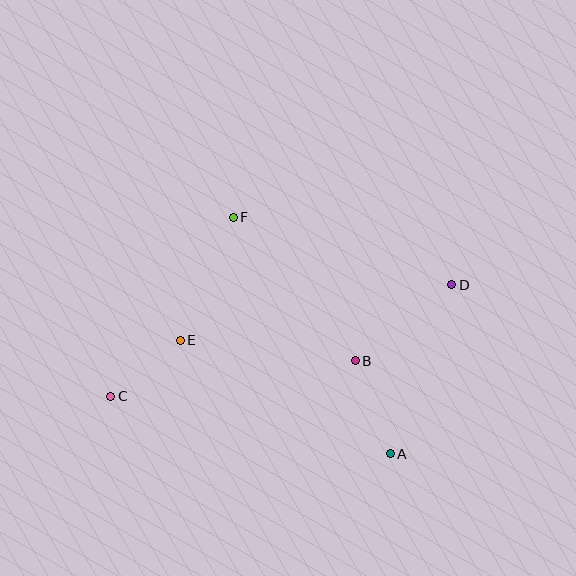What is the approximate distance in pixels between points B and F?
The distance between B and F is approximately 188 pixels.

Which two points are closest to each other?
Points C and E are closest to each other.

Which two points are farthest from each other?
Points C and D are farthest from each other.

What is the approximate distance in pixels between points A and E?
The distance between A and E is approximately 239 pixels.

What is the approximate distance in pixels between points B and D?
The distance between B and D is approximately 123 pixels.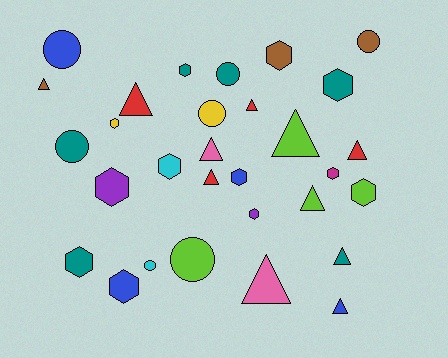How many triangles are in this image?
There are 11 triangles.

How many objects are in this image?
There are 30 objects.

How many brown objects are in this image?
There are 3 brown objects.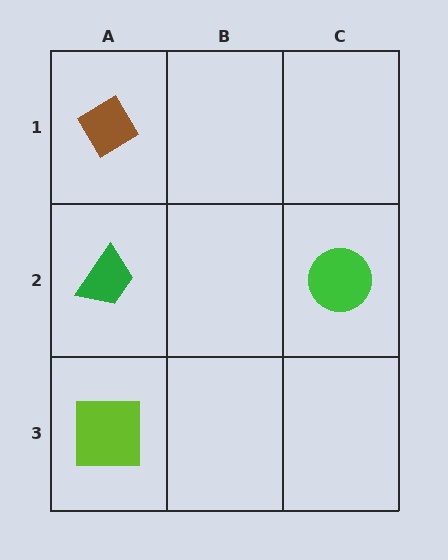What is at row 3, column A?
A lime square.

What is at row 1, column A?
A brown diamond.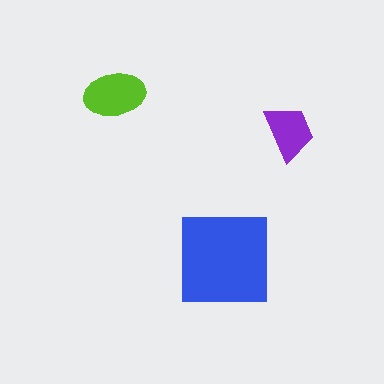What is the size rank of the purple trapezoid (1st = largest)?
3rd.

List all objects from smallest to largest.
The purple trapezoid, the lime ellipse, the blue square.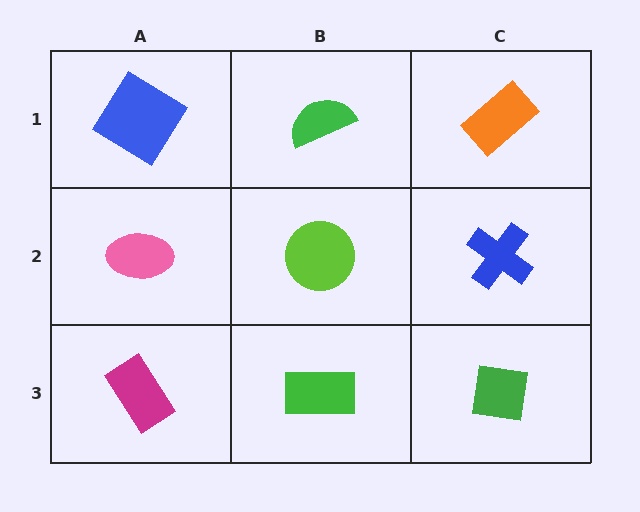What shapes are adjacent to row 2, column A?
A blue diamond (row 1, column A), a magenta rectangle (row 3, column A), a lime circle (row 2, column B).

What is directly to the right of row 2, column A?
A lime circle.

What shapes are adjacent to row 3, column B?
A lime circle (row 2, column B), a magenta rectangle (row 3, column A), a green square (row 3, column C).